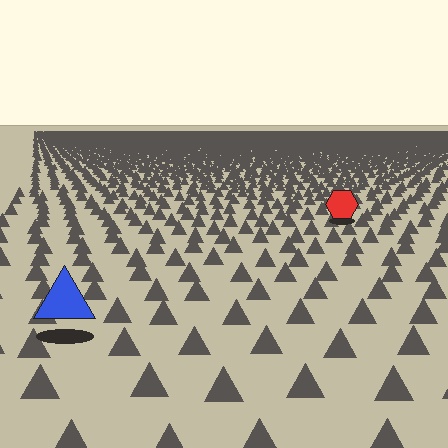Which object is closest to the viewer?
The blue triangle is closest. The texture marks near it are larger and more spread out.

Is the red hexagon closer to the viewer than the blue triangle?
No. The blue triangle is closer — you can tell from the texture gradient: the ground texture is coarser near it.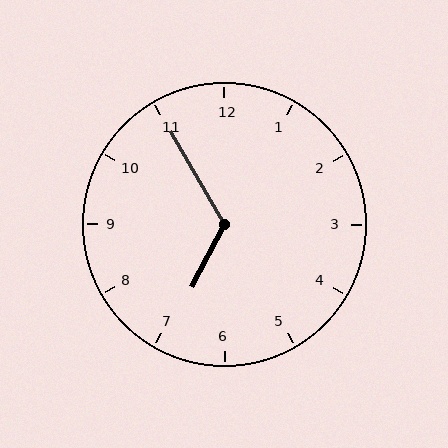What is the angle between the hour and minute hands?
Approximately 122 degrees.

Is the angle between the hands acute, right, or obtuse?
It is obtuse.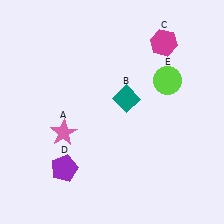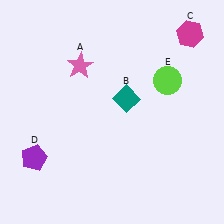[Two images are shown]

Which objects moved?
The objects that moved are: the pink star (A), the magenta hexagon (C), the purple pentagon (D).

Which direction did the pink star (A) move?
The pink star (A) moved up.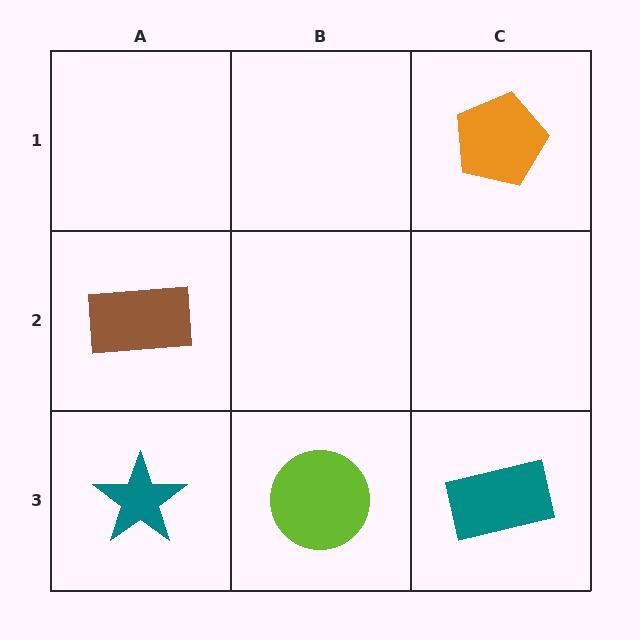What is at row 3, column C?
A teal rectangle.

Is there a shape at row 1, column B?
No, that cell is empty.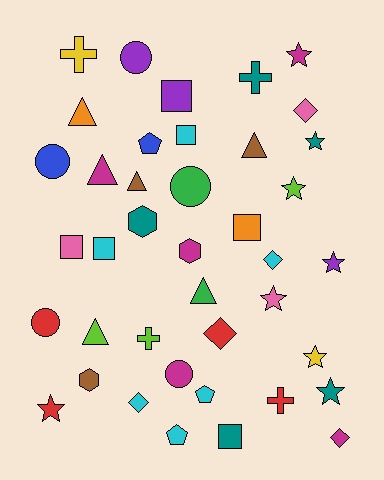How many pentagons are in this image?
There are 3 pentagons.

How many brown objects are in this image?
There are 3 brown objects.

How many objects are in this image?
There are 40 objects.